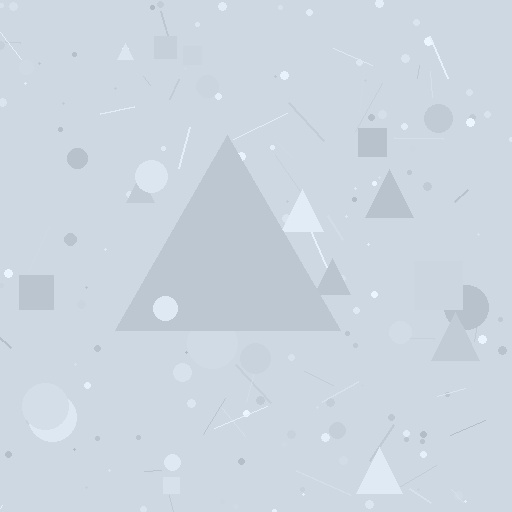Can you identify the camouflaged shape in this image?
The camouflaged shape is a triangle.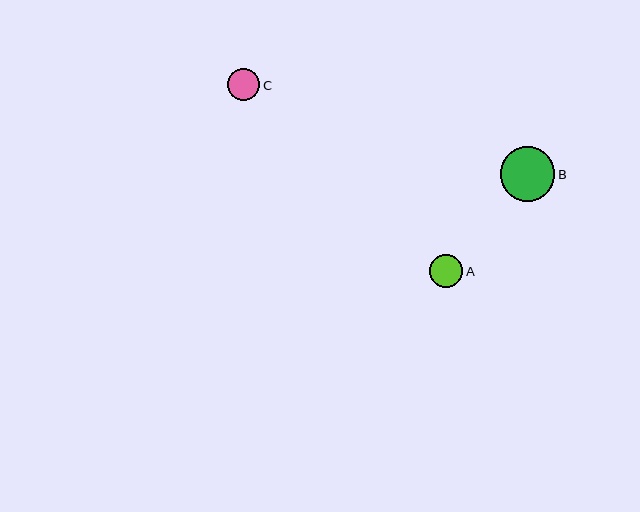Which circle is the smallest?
Circle C is the smallest with a size of approximately 32 pixels.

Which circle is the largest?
Circle B is the largest with a size of approximately 55 pixels.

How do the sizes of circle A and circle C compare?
Circle A and circle C are approximately the same size.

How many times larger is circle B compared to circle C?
Circle B is approximately 1.7 times the size of circle C.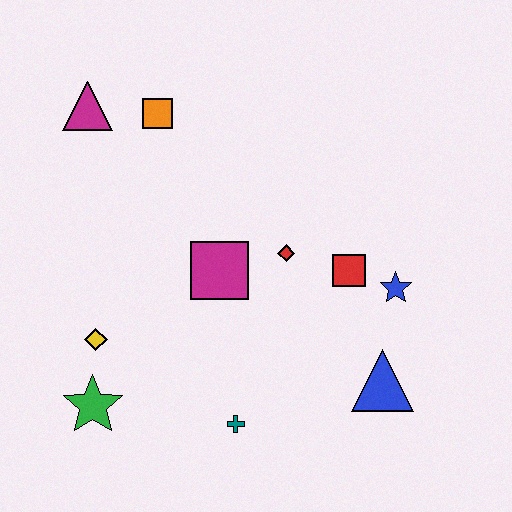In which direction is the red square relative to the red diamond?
The red square is to the right of the red diamond.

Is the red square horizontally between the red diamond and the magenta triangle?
No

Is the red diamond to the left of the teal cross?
No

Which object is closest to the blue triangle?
The blue star is closest to the blue triangle.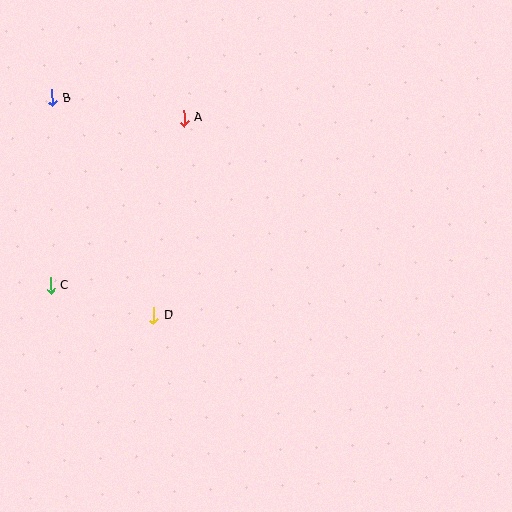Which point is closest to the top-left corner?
Point B is closest to the top-left corner.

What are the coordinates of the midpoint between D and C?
The midpoint between D and C is at (102, 301).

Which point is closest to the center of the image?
Point D at (154, 316) is closest to the center.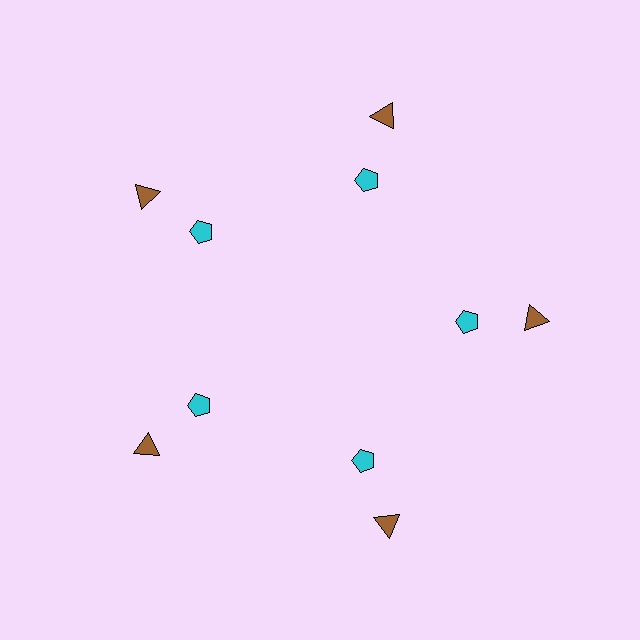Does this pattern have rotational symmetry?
Yes, this pattern has 5-fold rotational symmetry. It looks the same after rotating 72 degrees around the center.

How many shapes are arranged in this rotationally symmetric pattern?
There are 10 shapes, arranged in 5 groups of 2.